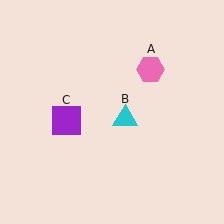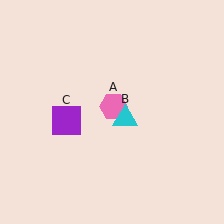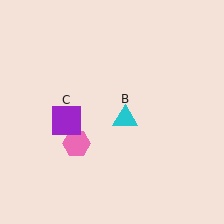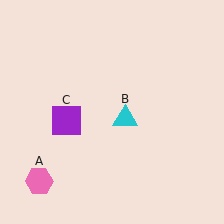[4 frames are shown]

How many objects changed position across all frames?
1 object changed position: pink hexagon (object A).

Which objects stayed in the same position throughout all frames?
Cyan triangle (object B) and purple square (object C) remained stationary.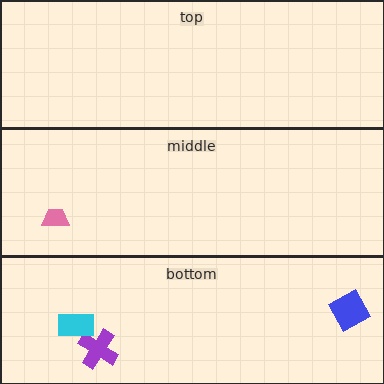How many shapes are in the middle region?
1.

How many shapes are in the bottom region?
3.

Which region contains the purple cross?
The bottom region.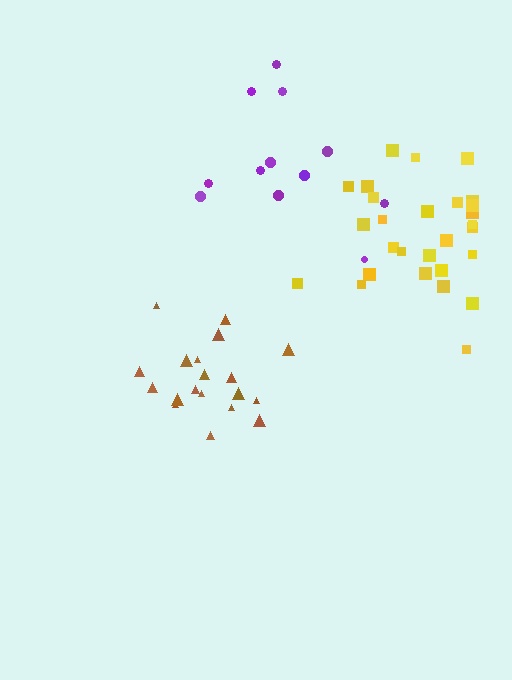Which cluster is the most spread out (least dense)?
Purple.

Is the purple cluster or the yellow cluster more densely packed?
Yellow.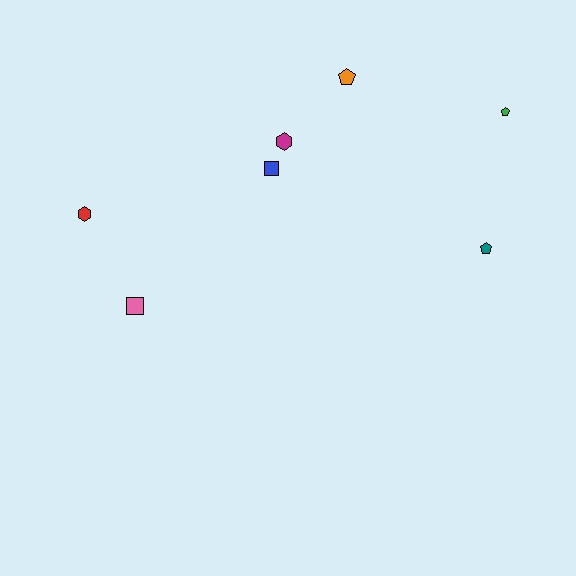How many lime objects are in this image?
There are no lime objects.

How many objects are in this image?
There are 7 objects.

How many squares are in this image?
There are 2 squares.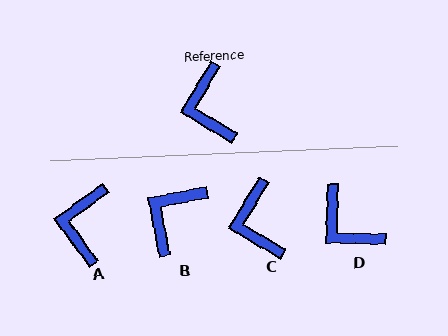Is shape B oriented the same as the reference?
No, it is off by about 48 degrees.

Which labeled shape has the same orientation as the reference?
C.